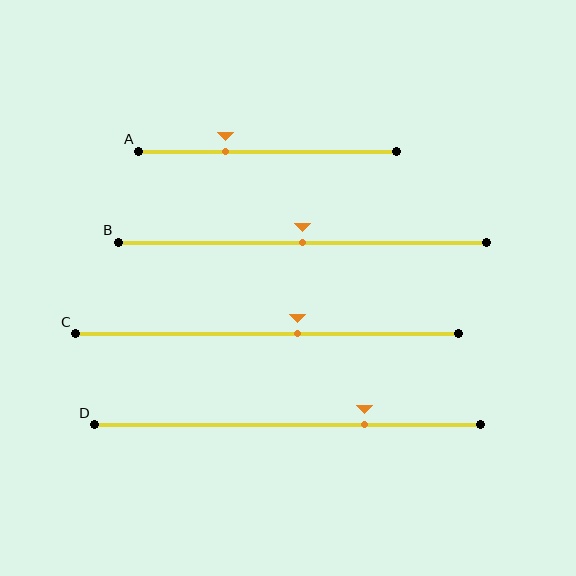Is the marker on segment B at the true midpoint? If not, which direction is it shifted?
Yes, the marker on segment B is at the true midpoint.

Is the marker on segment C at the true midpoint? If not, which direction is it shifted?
No, the marker on segment C is shifted to the right by about 8% of the segment length.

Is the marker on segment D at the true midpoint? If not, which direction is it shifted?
No, the marker on segment D is shifted to the right by about 20% of the segment length.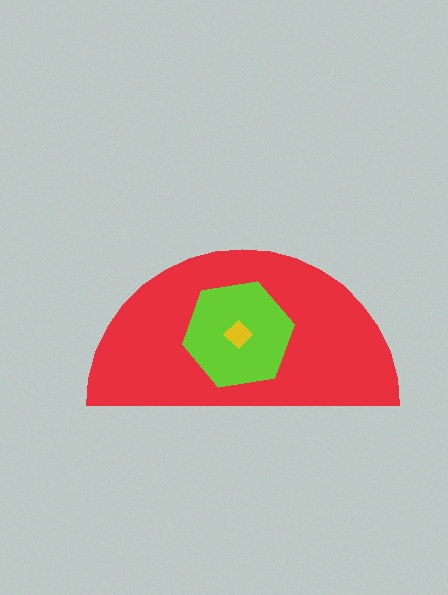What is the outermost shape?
The red semicircle.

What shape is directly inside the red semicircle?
The lime hexagon.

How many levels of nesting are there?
3.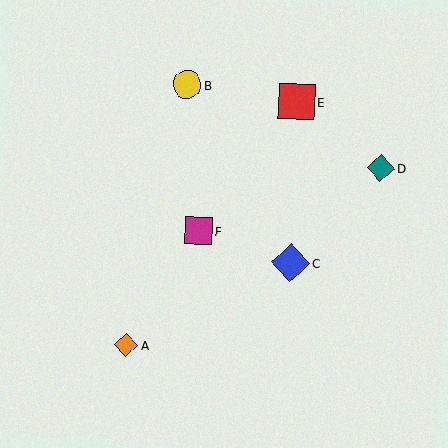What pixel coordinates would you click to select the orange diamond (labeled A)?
Click at (126, 345) to select the orange diamond A.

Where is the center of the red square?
The center of the red square is at (297, 101).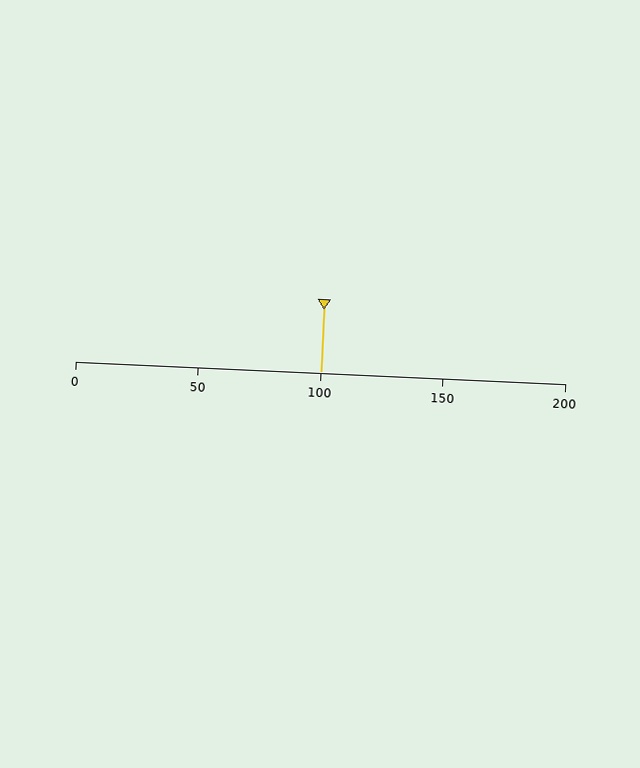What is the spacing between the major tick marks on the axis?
The major ticks are spaced 50 apart.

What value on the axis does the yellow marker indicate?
The marker indicates approximately 100.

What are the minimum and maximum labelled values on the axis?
The axis runs from 0 to 200.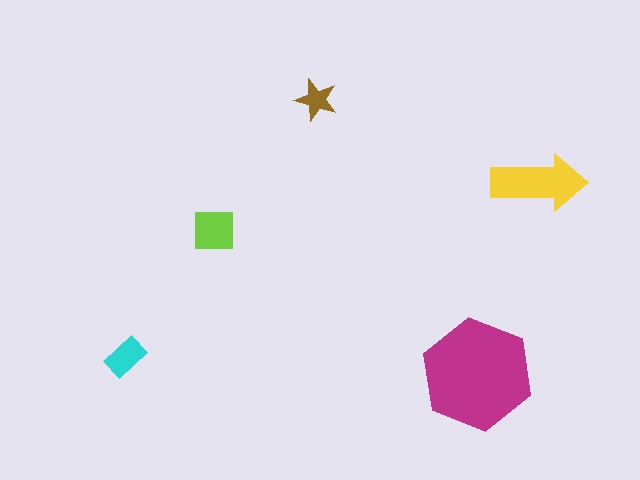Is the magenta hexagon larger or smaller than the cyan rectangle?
Larger.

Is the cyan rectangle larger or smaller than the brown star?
Larger.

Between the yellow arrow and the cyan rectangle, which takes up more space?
The yellow arrow.